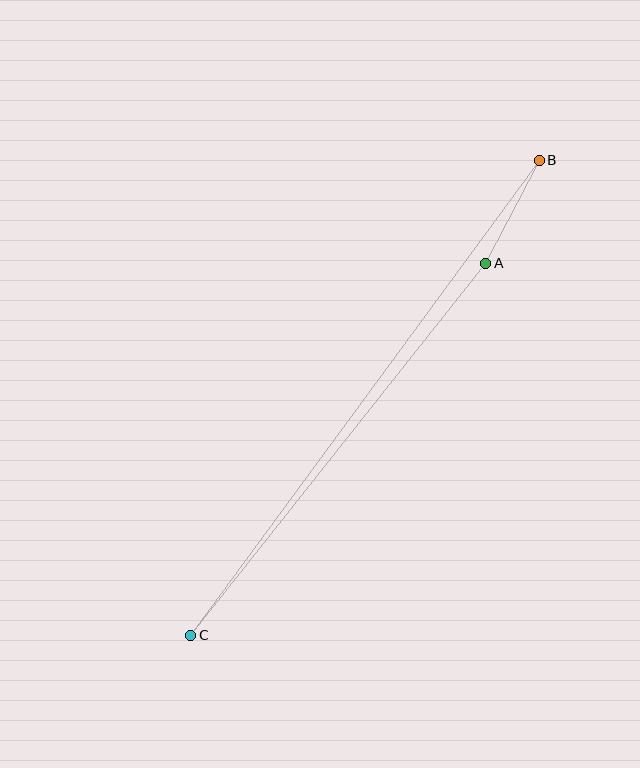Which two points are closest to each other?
Points A and B are closest to each other.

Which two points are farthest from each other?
Points B and C are farthest from each other.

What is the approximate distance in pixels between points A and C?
The distance between A and C is approximately 475 pixels.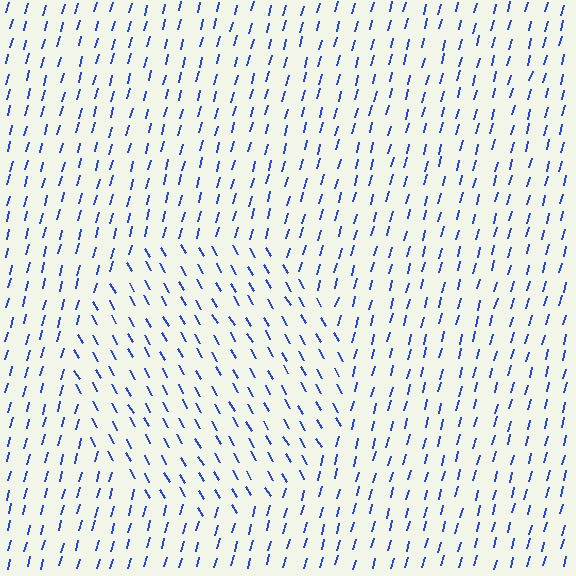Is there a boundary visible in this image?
Yes, there is a texture boundary formed by a change in line orientation.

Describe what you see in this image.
The image is filled with small blue line segments. A circle region in the image has lines oriented differently from the surrounding lines, creating a visible texture boundary.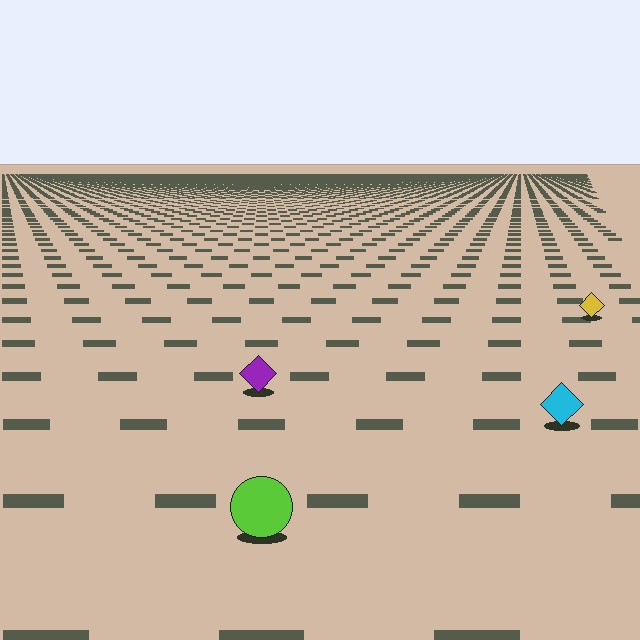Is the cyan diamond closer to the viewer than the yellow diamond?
Yes. The cyan diamond is closer — you can tell from the texture gradient: the ground texture is coarser near it.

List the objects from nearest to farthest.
From nearest to farthest: the lime circle, the cyan diamond, the purple diamond, the yellow diamond.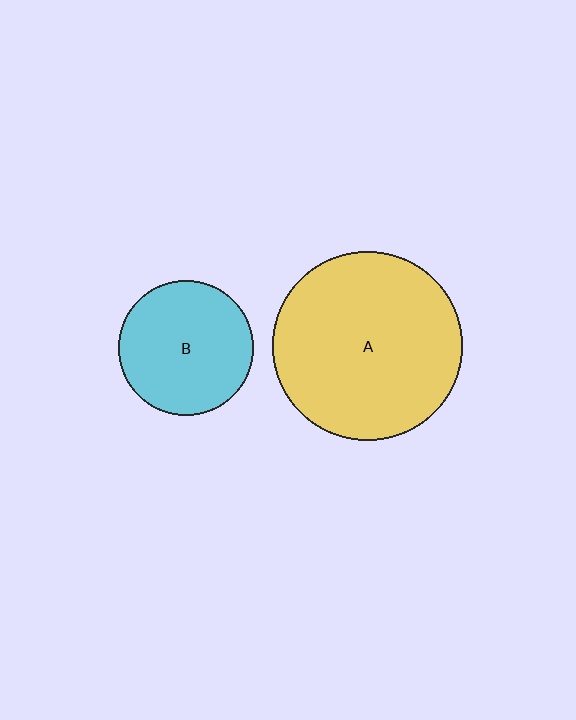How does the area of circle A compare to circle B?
Approximately 2.0 times.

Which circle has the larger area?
Circle A (yellow).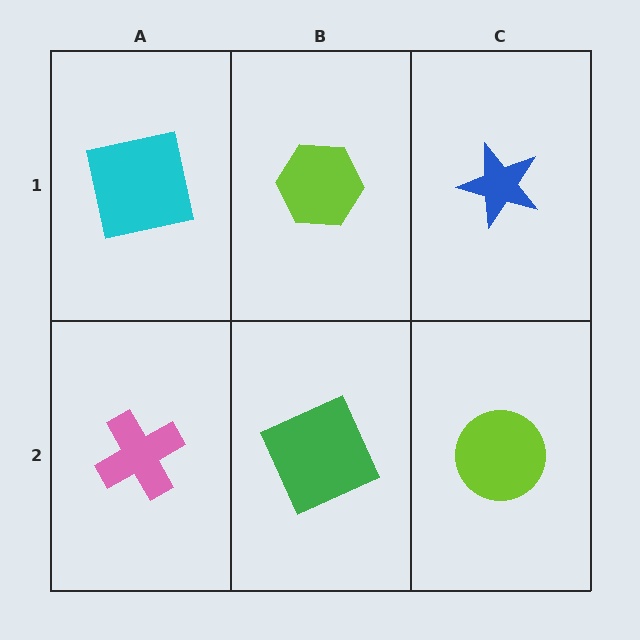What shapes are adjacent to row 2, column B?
A lime hexagon (row 1, column B), a pink cross (row 2, column A), a lime circle (row 2, column C).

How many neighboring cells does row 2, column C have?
2.